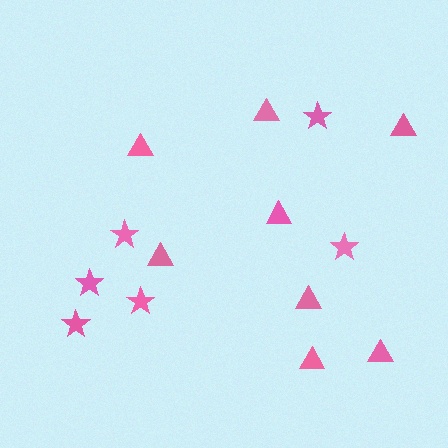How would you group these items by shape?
There are 2 groups: one group of stars (6) and one group of triangles (8).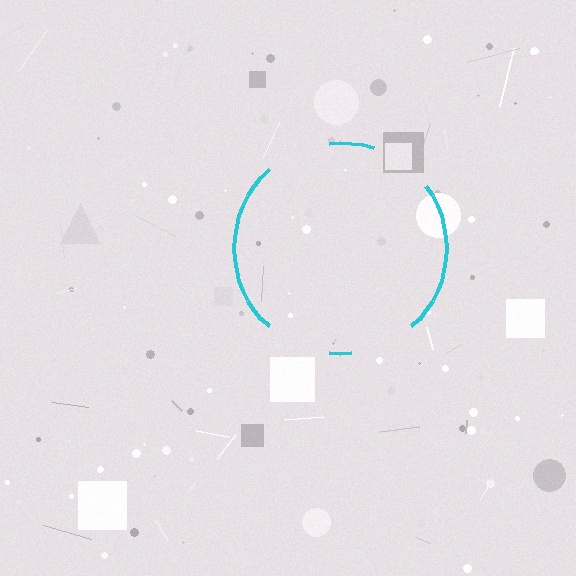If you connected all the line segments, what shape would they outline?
They would outline a circle.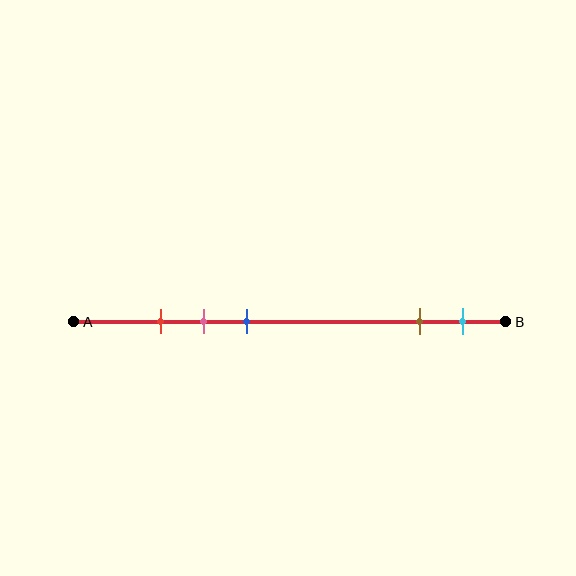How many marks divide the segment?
There are 5 marks dividing the segment.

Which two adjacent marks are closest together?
The red and pink marks are the closest adjacent pair.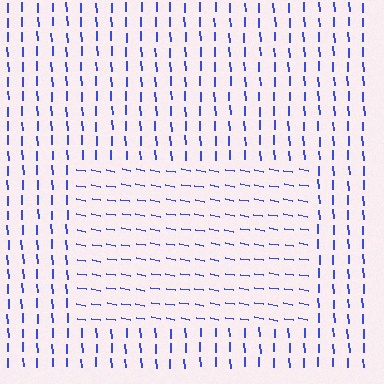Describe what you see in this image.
The image is filled with small blue line segments. A rectangle region in the image has lines oriented differently from the surrounding lines, creating a visible texture boundary.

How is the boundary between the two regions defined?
The boundary is defined purely by a change in line orientation (approximately 77 degrees difference). All lines are the same color and thickness.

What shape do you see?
I see a rectangle.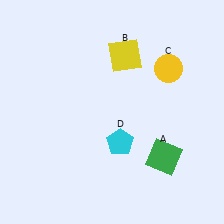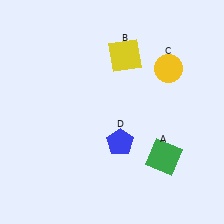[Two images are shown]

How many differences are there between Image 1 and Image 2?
There is 1 difference between the two images.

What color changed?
The pentagon (D) changed from cyan in Image 1 to blue in Image 2.